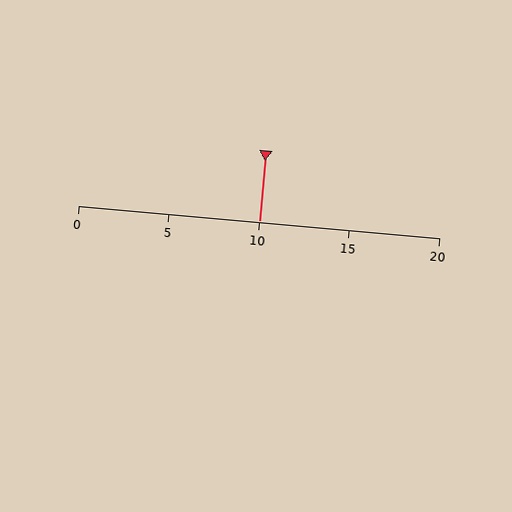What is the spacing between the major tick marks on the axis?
The major ticks are spaced 5 apart.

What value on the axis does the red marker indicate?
The marker indicates approximately 10.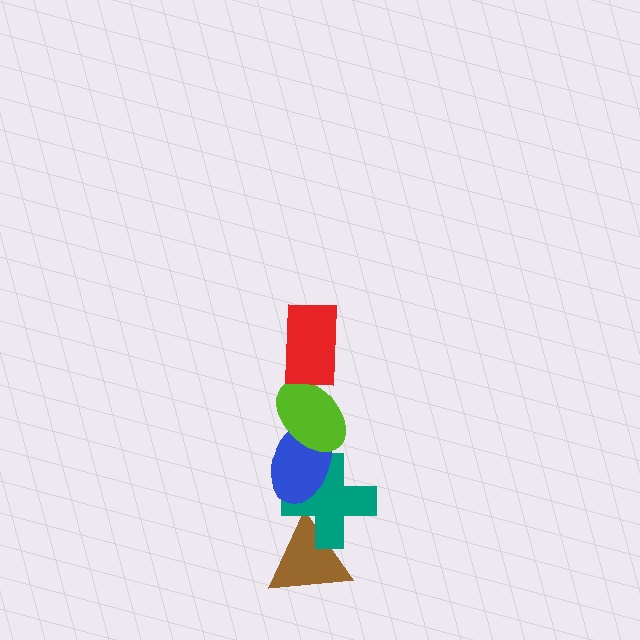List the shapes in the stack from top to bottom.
From top to bottom: the red rectangle, the lime ellipse, the blue ellipse, the teal cross, the brown triangle.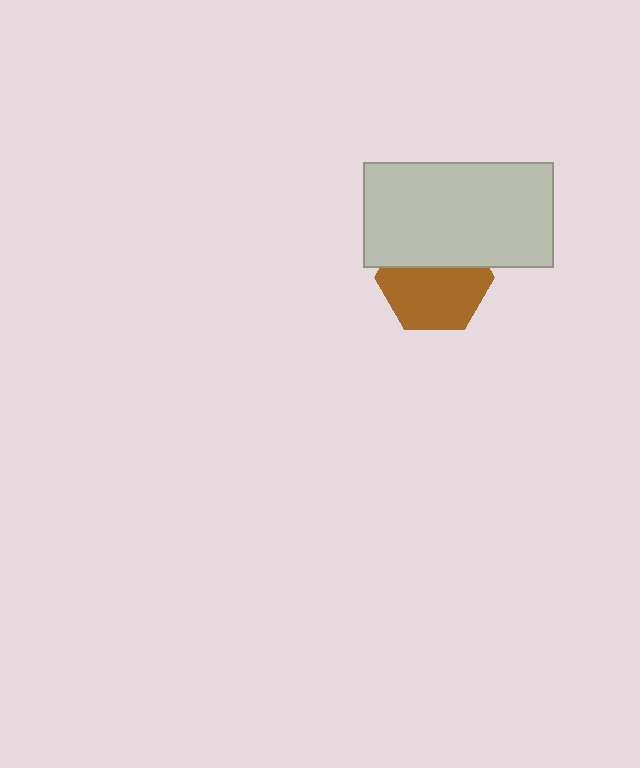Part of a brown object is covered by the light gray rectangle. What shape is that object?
It is a hexagon.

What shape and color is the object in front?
The object in front is a light gray rectangle.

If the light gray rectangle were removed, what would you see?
You would see the complete brown hexagon.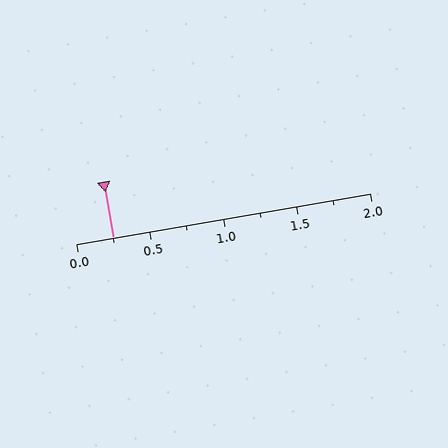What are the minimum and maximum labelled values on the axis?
The axis runs from 0.0 to 2.0.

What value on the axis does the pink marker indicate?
The marker indicates approximately 0.25.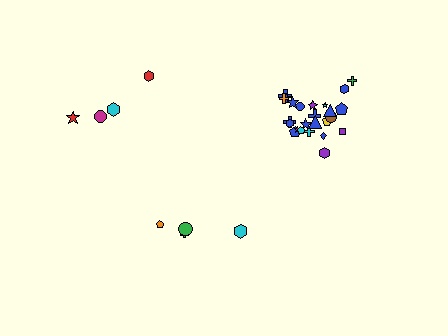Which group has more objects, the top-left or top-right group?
The top-right group.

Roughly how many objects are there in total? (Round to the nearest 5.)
Roughly 35 objects in total.